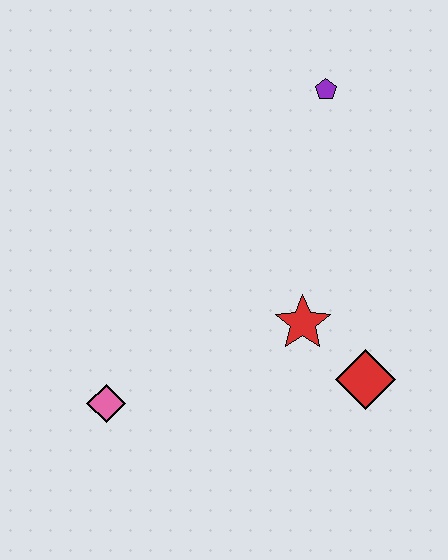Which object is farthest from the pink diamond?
The purple pentagon is farthest from the pink diamond.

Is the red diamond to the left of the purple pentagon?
No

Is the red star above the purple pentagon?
No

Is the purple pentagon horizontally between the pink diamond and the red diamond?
Yes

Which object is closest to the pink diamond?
The red star is closest to the pink diamond.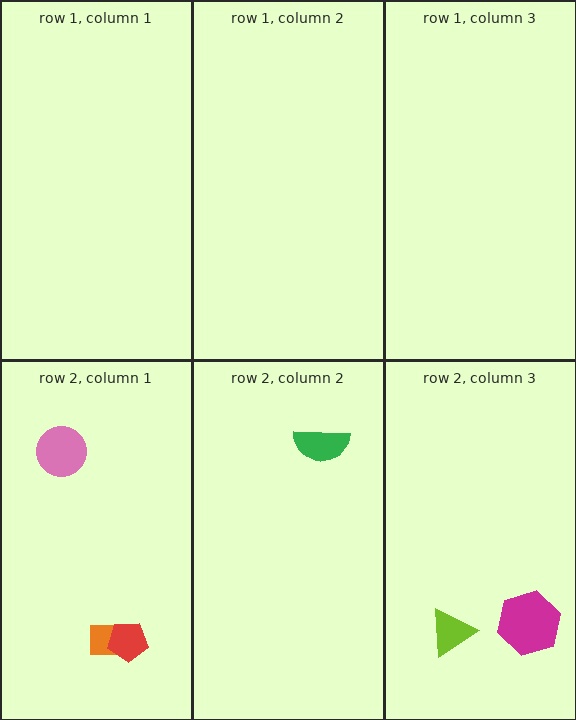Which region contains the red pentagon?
The row 2, column 1 region.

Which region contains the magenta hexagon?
The row 2, column 3 region.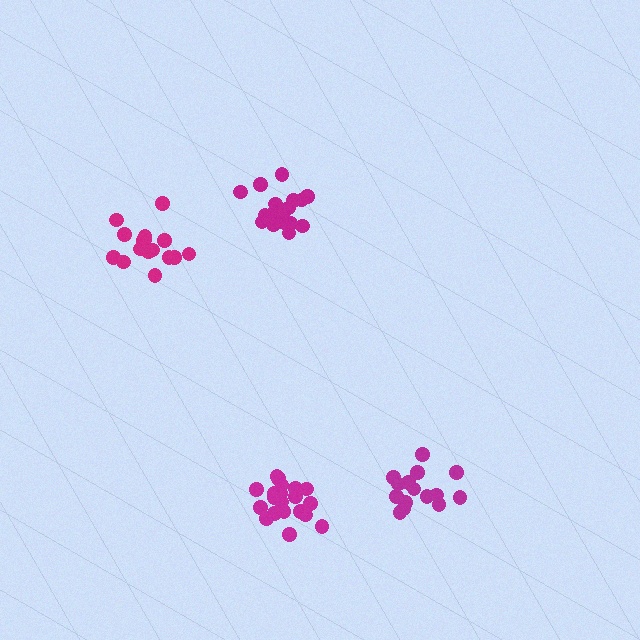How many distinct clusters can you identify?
There are 4 distinct clusters.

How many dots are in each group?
Group 1: 20 dots, Group 2: 21 dots, Group 3: 15 dots, Group 4: 17 dots (73 total).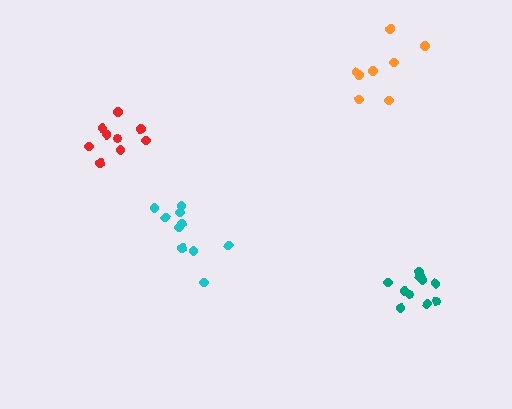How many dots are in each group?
Group 1: 8 dots, Group 2: 10 dots, Group 3: 9 dots, Group 4: 10 dots (37 total).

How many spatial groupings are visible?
There are 4 spatial groupings.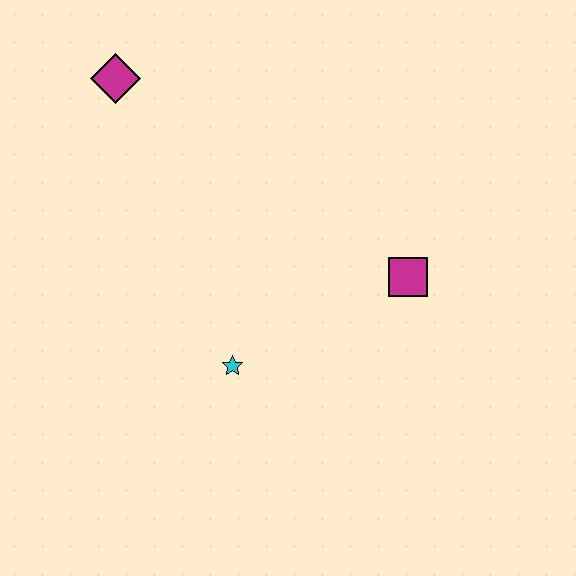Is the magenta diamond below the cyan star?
No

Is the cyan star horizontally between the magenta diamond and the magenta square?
Yes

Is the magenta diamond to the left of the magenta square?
Yes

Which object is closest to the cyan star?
The magenta square is closest to the cyan star.